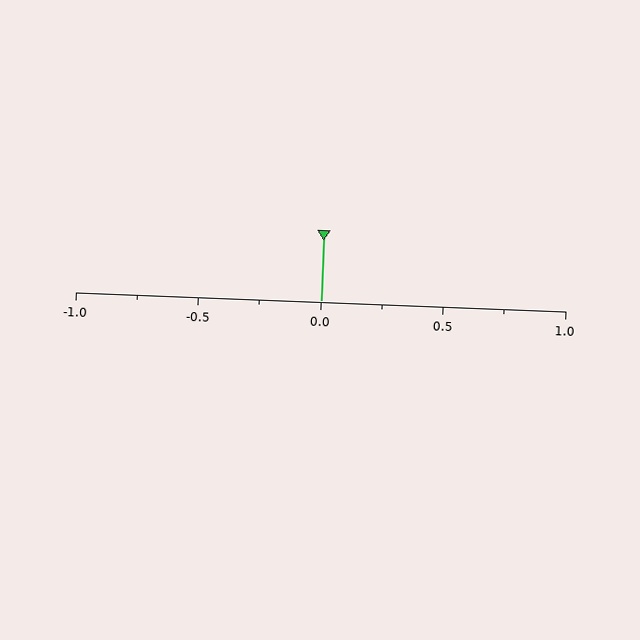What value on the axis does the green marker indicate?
The marker indicates approximately 0.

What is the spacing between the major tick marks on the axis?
The major ticks are spaced 0.5 apart.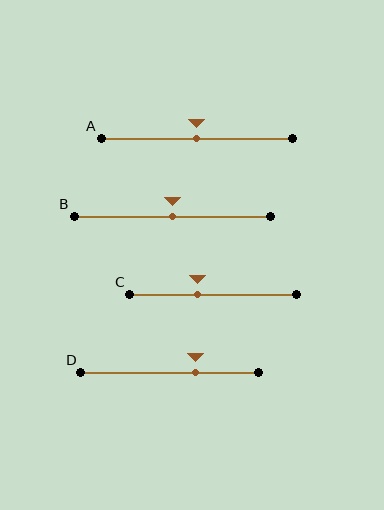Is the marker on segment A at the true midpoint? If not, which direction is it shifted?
Yes, the marker on segment A is at the true midpoint.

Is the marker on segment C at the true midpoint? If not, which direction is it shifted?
No, the marker on segment C is shifted to the left by about 9% of the segment length.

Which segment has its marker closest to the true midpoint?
Segment A has its marker closest to the true midpoint.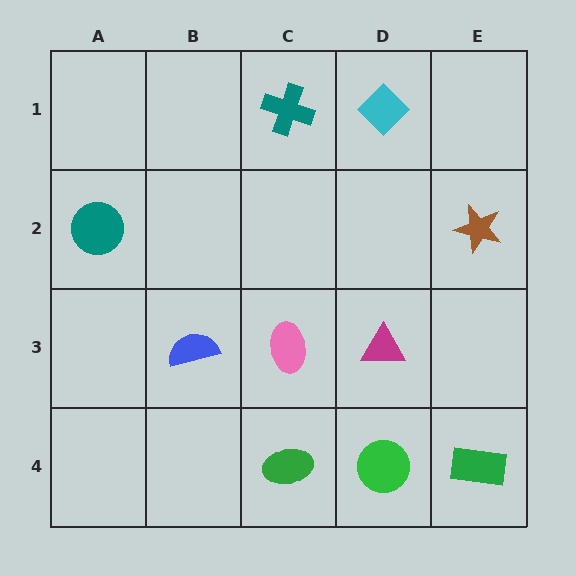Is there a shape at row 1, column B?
No, that cell is empty.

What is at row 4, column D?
A green circle.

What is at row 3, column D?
A magenta triangle.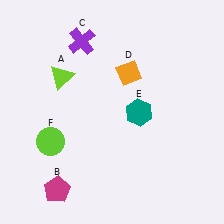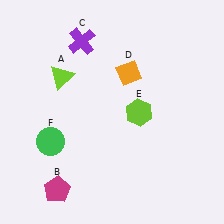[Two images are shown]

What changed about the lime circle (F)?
In Image 1, F is lime. In Image 2, it changed to green.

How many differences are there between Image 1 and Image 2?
There are 2 differences between the two images.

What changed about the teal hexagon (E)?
In Image 1, E is teal. In Image 2, it changed to lime.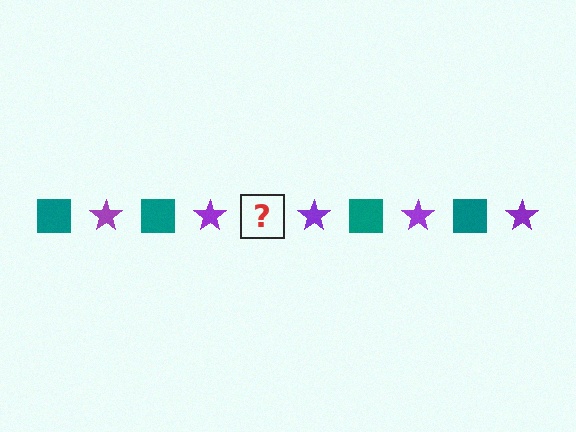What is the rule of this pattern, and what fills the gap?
The rule is that the pattern alternates between teal square and purple star. The gap should be filled with a teal square.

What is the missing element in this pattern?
The missing element is a teal square.